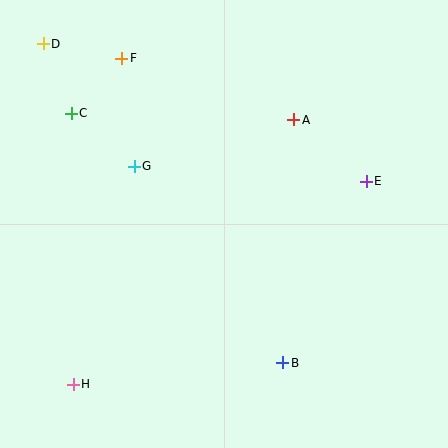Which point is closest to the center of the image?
Point G at (134, 166) is closest to the center.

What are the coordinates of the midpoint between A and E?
The midpoint between A and E is at (330, 150).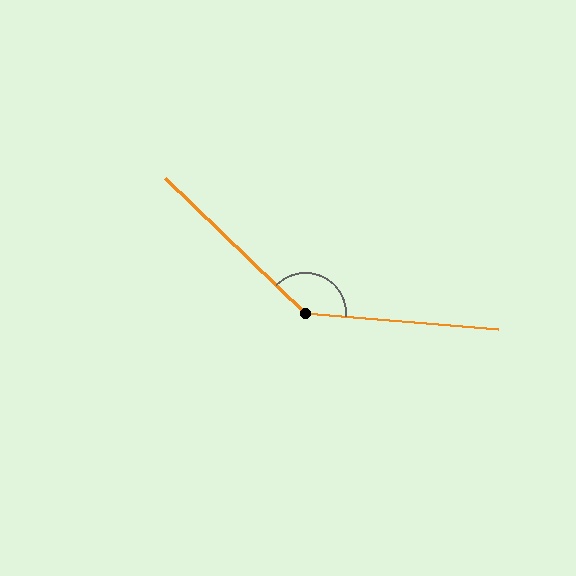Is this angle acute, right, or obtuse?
It is obtuse.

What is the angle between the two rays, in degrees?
Approximately 141 degrees.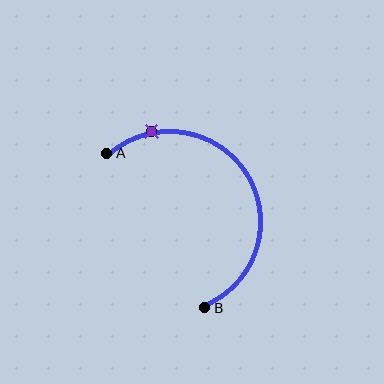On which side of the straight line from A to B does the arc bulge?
The arc bulges to the right of the straight line connecting A and B.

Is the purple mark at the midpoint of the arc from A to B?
No. The purple mark lies on the arc but is closer to endpoint A. The arc midpoint would be at the point on the curve equidistant along the arc from both A and B.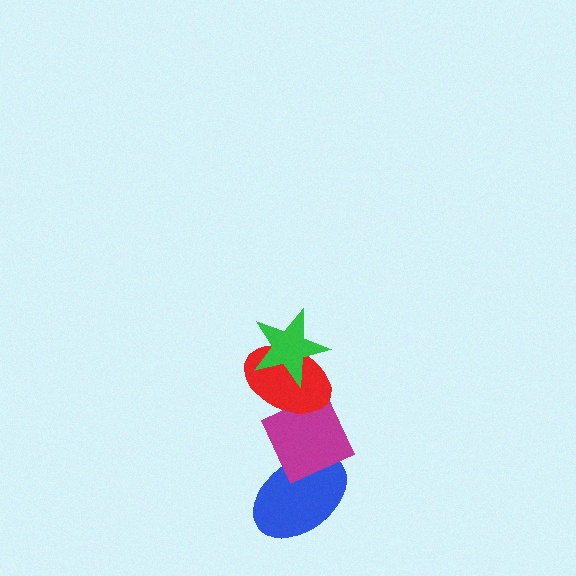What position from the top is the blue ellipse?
The blue ellipse is 4th from the top.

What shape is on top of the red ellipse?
The green star is on top of the red ellipse.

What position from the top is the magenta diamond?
The magenta diamond is 3rd from the top.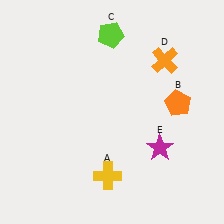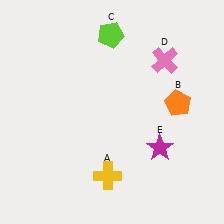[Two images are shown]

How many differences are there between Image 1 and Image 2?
There is 1 difference between the two images.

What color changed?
The cross (D) changed from orange in Image 1 to pink in Image 2.